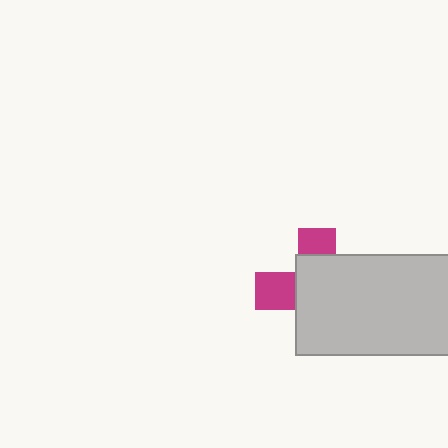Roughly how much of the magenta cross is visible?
A small part of it is visible (roughly 31%).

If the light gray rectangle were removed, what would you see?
You would see the complete magenta cross.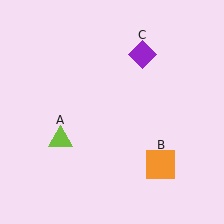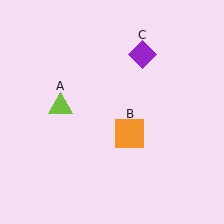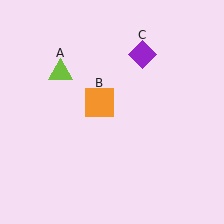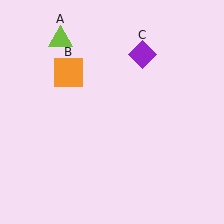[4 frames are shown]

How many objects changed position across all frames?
2 objects changed position: lime triangle (object A), orange square (object B).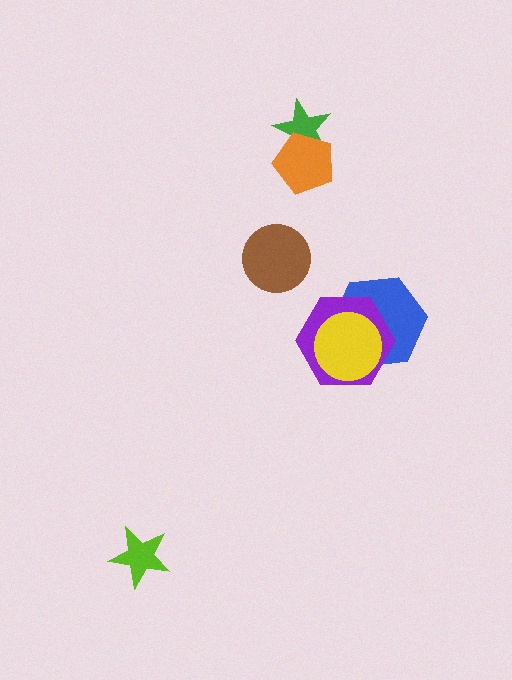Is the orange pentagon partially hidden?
No, no other shape covers it.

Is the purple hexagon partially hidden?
Yes, it is partially covered by another shape.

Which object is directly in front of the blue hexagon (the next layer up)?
The purple hexagon is directly in front of the blue hexagon.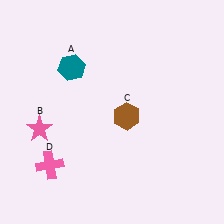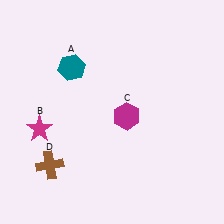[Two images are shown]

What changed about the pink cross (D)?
In Image 1, D is pink. In Image 2, it changed to brown.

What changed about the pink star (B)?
In Image 1, B is pink. In Image 2, it changed to magenta.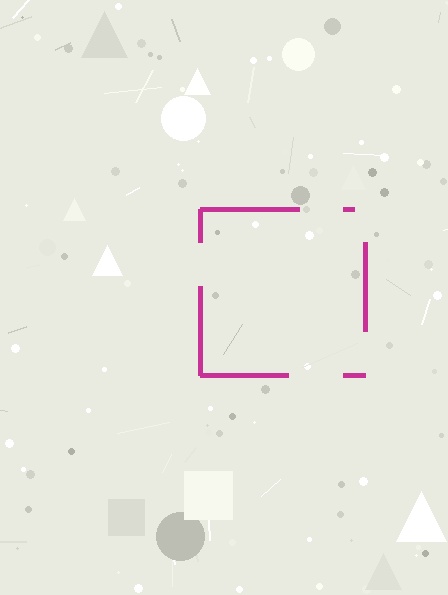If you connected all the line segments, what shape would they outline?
They would outline a square.